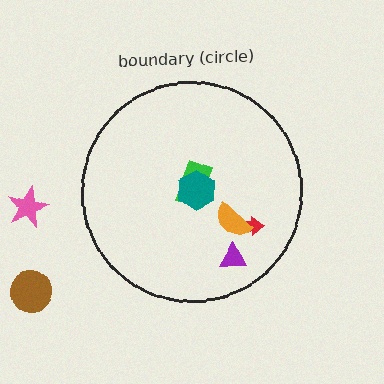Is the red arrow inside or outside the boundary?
Inside.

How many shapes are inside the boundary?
5 inside, 2 outside.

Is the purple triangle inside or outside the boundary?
Inside.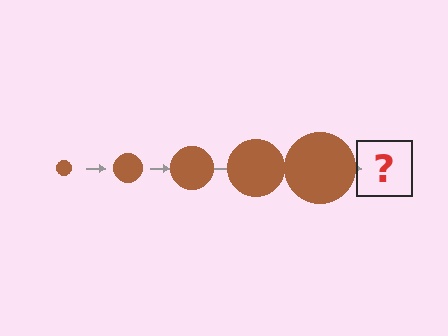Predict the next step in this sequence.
The next step is a brown circle, larger than the previous one.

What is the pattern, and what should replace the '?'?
The pattern is that the circle gets progressively larger each step. The '?' should be a brown circle, larger than the previous one.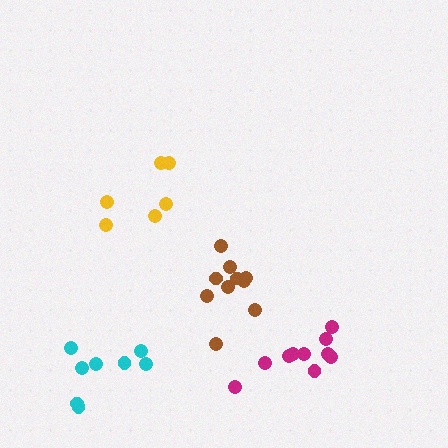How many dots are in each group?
Group 1: 8 dots, Group 2: 6 dots, Group 3: 10 dots, Group 4: 10 dots (34 total).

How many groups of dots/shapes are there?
There are 4 groups.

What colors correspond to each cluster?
The clusters are colored: cyan, yellow, brown, magenta.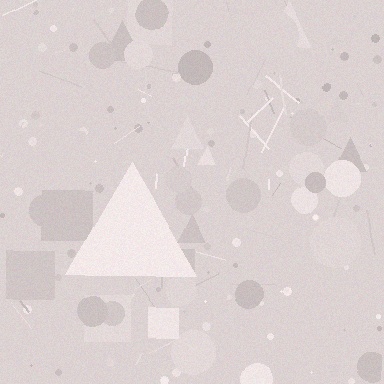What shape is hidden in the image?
A triangle is hidden in the image.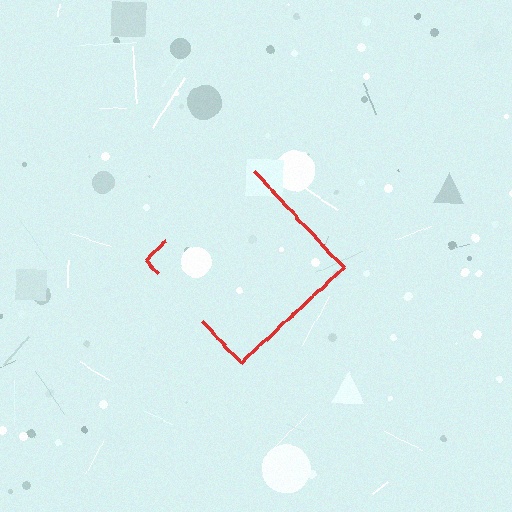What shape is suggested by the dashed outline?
The dashed outline suggests a diamond.